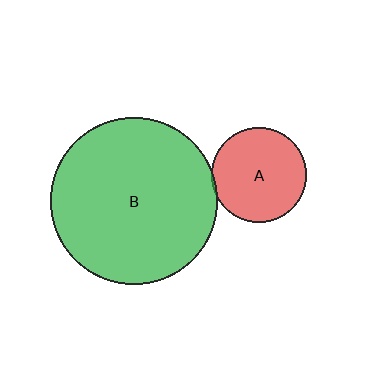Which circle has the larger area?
Circle B (green).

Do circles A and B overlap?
Yes.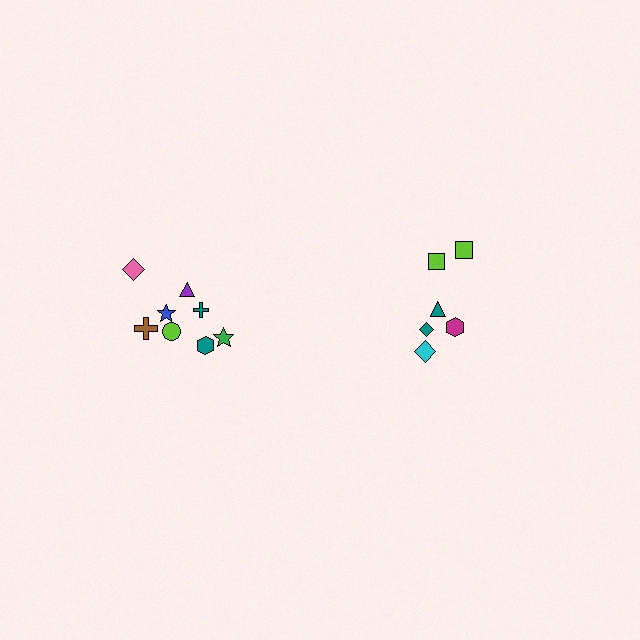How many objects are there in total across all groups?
There are 14 objects.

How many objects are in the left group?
There are 8 objects.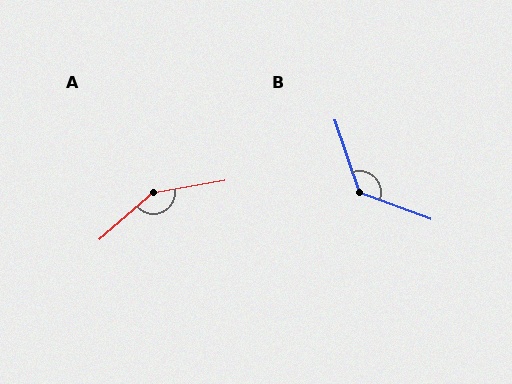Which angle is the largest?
A, at approximately 149 degrees.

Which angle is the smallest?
B, at approximately 130 degrees.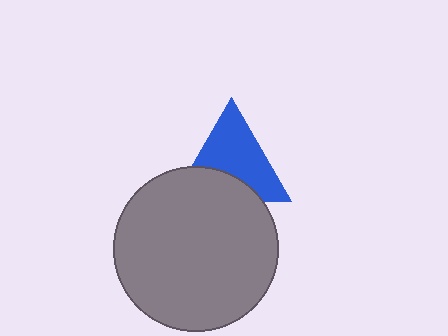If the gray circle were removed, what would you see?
You would see the complete blue triangle.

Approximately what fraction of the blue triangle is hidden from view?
Roughly 35% of the blue triangle is hidden behind the gray circle.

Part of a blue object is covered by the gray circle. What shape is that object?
It is a triangle.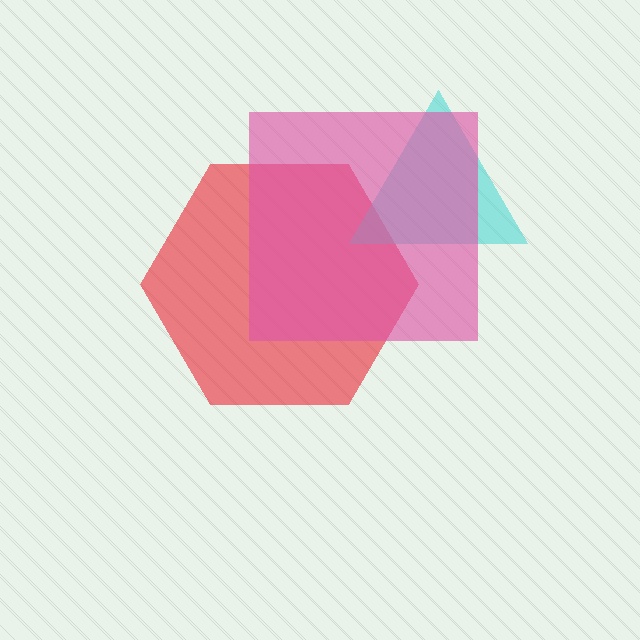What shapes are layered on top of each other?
The layered shapes are: a red hexagon, a cyan triangle, a pink square.